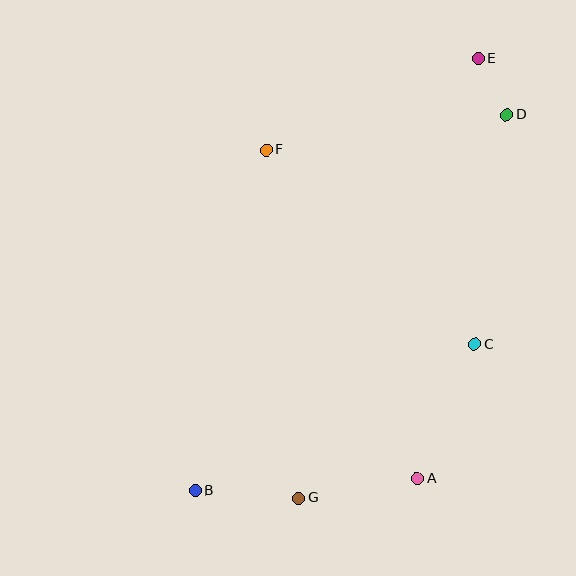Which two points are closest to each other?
Points D and E are closest to each other.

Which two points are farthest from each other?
Points B and E are farthest from each other.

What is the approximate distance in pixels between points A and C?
The distance between A and C is approximately 146 pixels.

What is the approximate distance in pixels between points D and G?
The distance between D and G is approximately 436 pixels.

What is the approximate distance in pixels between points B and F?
The distance between B and F is approximately 348 pixels.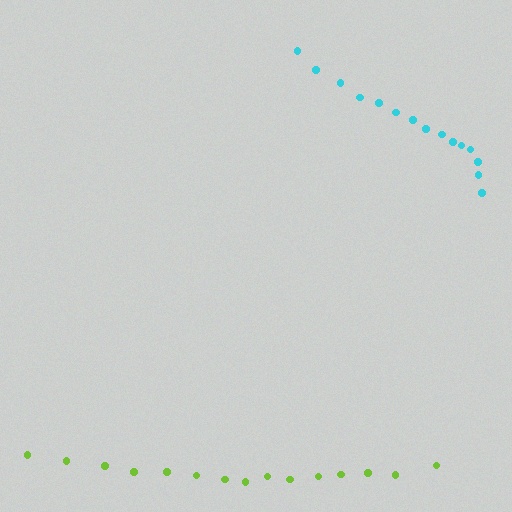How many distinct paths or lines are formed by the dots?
There are 2 distinct paths.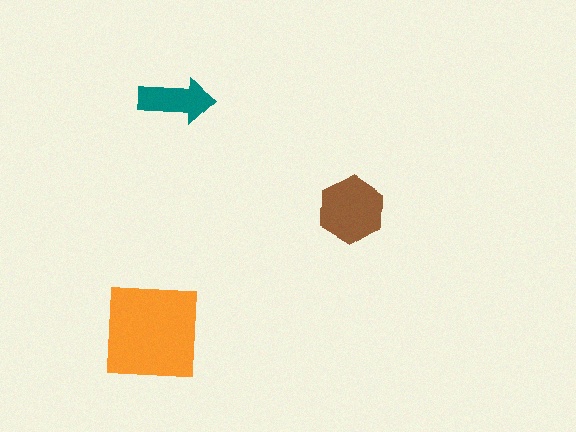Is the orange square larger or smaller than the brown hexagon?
Larger.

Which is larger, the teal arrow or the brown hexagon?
The brown hexagon.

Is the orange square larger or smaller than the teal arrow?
Larger.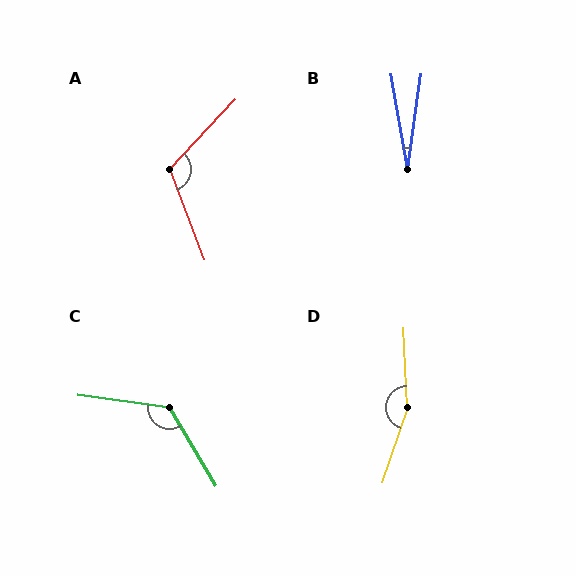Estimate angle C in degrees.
Approximately 128 degrees.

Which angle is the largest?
D, at approximately 159 degrees.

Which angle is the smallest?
B, at approximately 18 degrees.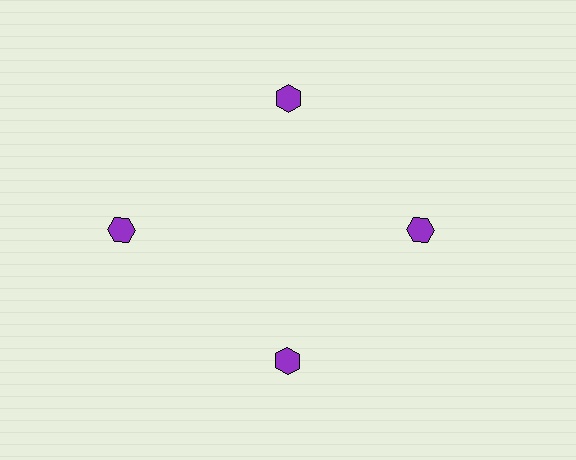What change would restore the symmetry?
The symmetry would be restored by moving it inward, back onto the ring so that all 4 hexagons sit at equal angles and equal distance from the center.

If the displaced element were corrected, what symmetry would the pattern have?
It would have 4-fold rotational symmetry — the pattern would map onto itself every 90 degrees.